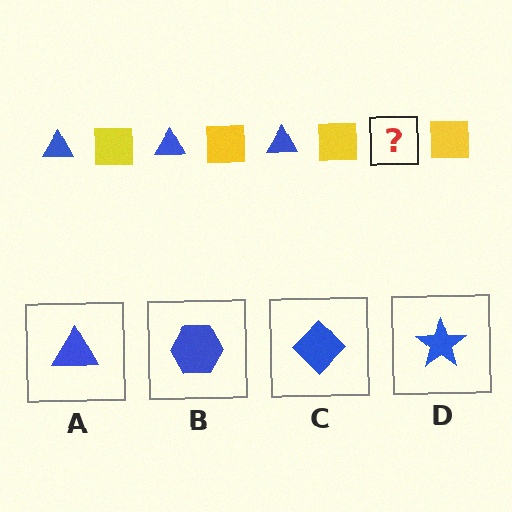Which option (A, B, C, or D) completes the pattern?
A.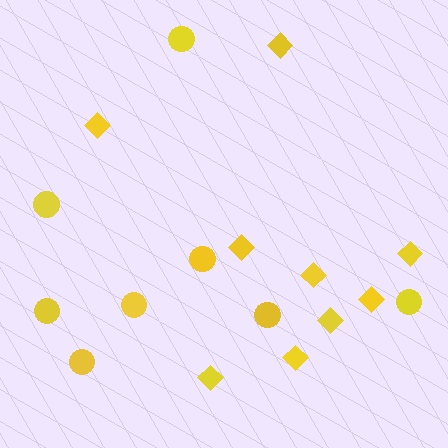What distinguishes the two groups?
There are 2 groups: one group of circles (8) and one group of diamonds (9).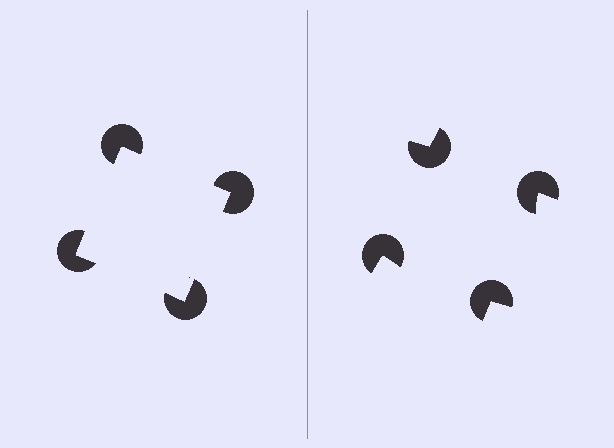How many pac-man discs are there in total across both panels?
8 — 4 on each side.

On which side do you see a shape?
An illusory square appears on the left side. On the right side the wedge cuts are rotated, so no coherent shape forms.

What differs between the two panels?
The pac-man discs are positioned identically on both sides; only the wedge orientations differ. On the left they align to a square; on the right they are misaligned.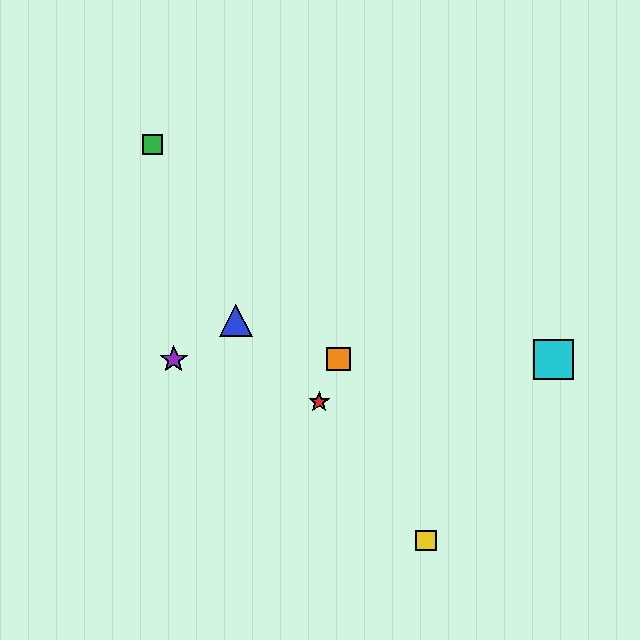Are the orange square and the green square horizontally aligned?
No, the orange square is at y≈359 and the green square is at y≈145.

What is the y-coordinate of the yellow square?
The yellow square is at y≈540.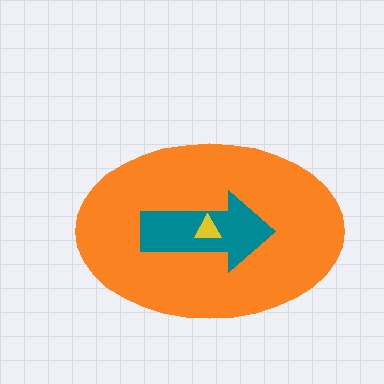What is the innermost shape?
The yellow triangle.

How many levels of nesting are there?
3.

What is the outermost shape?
The orange ellipse.